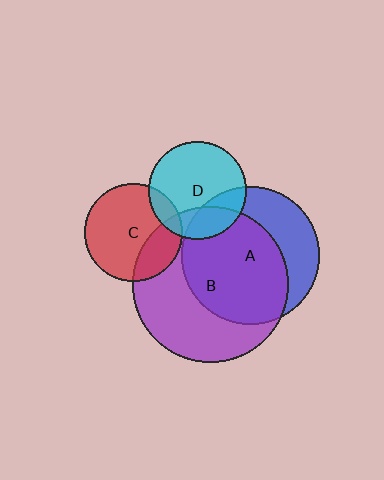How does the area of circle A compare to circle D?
Approximately 2.0 times.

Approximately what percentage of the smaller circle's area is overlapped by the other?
Approximately 25%.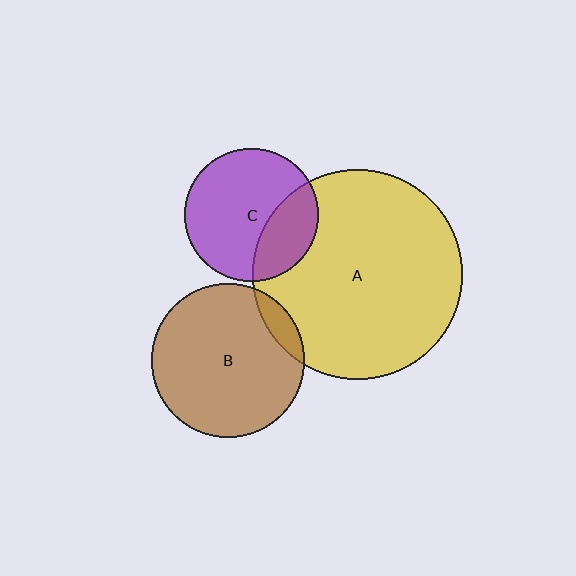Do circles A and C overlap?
Yes.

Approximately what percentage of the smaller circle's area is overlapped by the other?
Approximately 30%.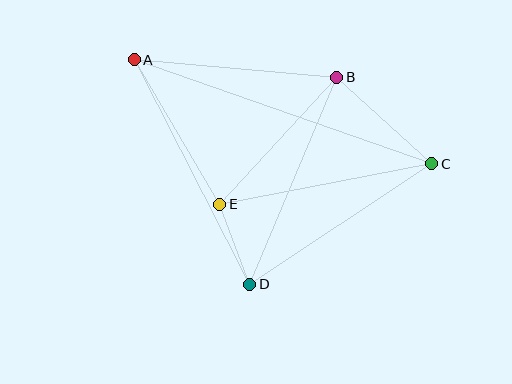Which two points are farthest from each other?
Points A and C are farthest from each other.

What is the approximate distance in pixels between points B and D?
The distance between B and D is approximately 225 pixels.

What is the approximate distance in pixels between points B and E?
The distance between B and E is approximately 173 pixels.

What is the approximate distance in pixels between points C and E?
The distance between C and E is approximately 216 pixels.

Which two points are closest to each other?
Points D and E are closest to each other.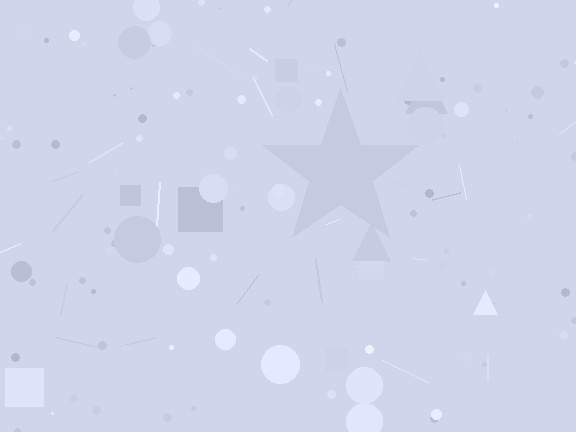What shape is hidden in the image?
A star is hidden in the image.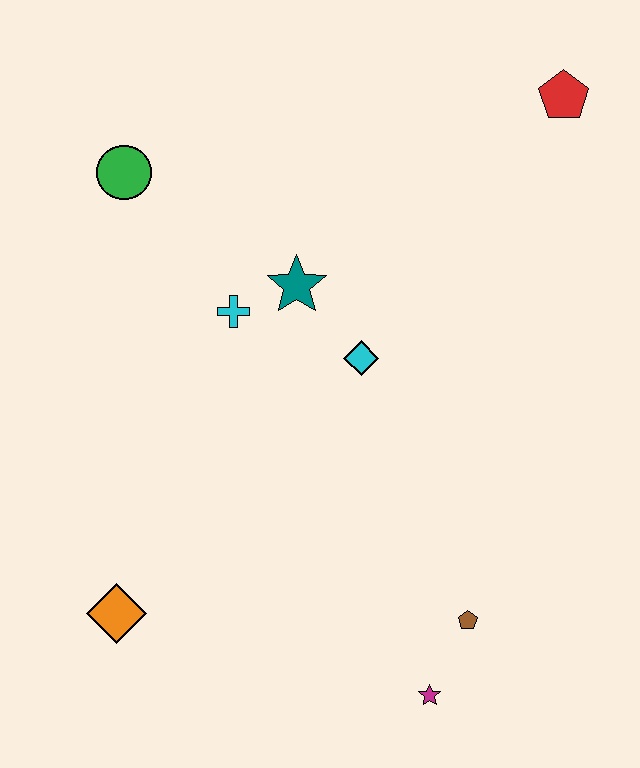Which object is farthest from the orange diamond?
The red pentagon is farthest from the orange diamond.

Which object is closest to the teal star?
The cyan cross is closest to the teal star.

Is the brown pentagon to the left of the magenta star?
No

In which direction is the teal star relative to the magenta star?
The teal star is above the magenta star.